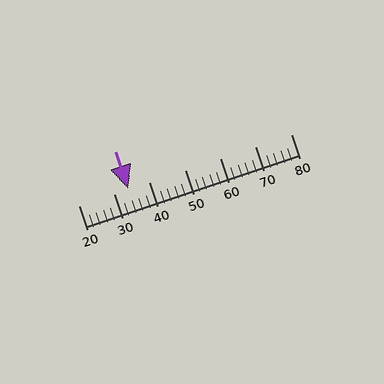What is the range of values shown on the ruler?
The ruler shows values from 20 to 80.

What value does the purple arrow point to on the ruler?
The purple arrow points to approximately 34.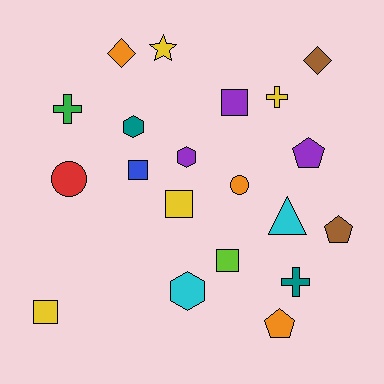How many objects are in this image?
There are 20 objects.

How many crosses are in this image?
There are 3 crosses.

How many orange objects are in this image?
There are 3 orange objects.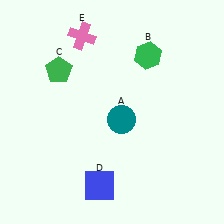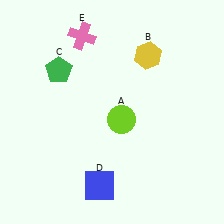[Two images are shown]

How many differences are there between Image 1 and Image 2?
There are 2 differences between the two images.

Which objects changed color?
A changed from teal to lime. B changed from green to yellow.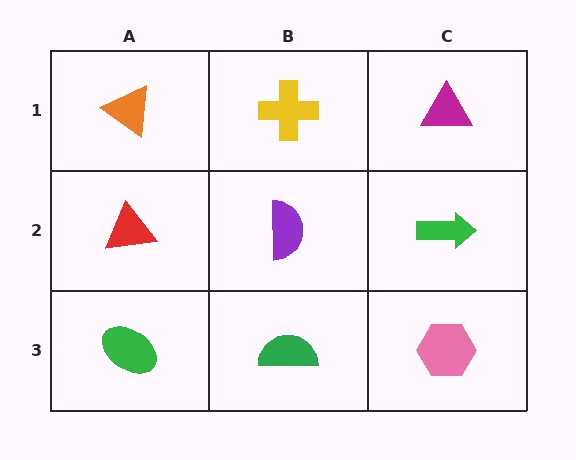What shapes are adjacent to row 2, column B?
A yellow cross (row 1, column B), a green semicircle (row 3, column B), a red triangle (row 2, column A), a green arrow (row 2, column C).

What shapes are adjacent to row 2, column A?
An orange triangle (row 1, column A), a green ellipse (row 3, column A), a purple semicircle (row 2, column B).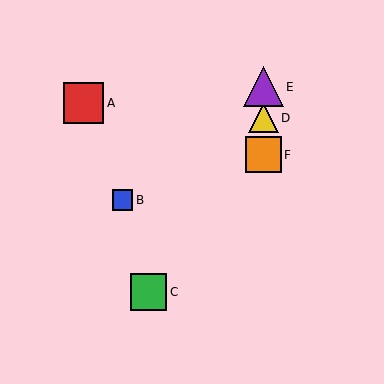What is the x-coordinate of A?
Object A is at x≈84.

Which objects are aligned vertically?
Objects D, E, F are aligned vertically.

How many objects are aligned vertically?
3 objects (D, E, F) are aligned vertically.